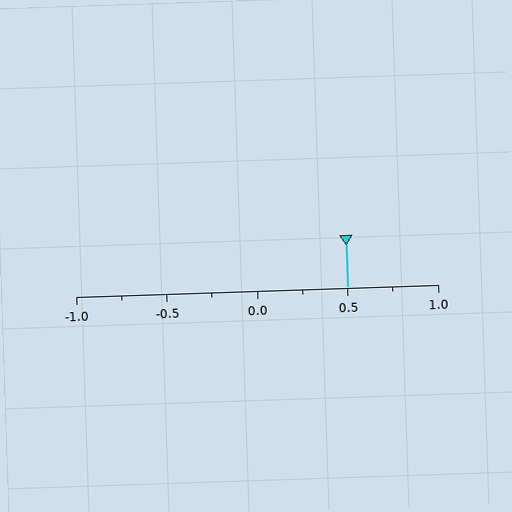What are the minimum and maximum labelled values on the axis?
The axis runs from -1.0 to 1.0.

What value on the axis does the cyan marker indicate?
The marker indicates approximately 0.5.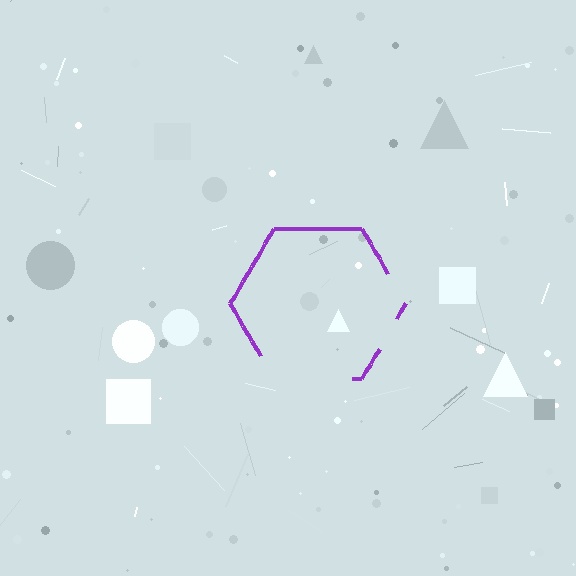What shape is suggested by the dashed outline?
The dashed outline suggests a hexagon.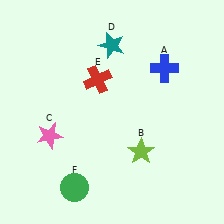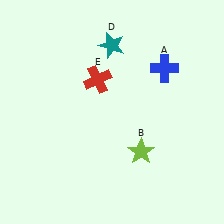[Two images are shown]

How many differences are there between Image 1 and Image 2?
There are 2 differences between the two images.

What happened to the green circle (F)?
The green circle (F) was removed in Image 2. It was in the bottom-left area of Image 1.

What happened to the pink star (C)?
The pink star (C) was removed in Image 2. It was in the bottom-left area of Image 1.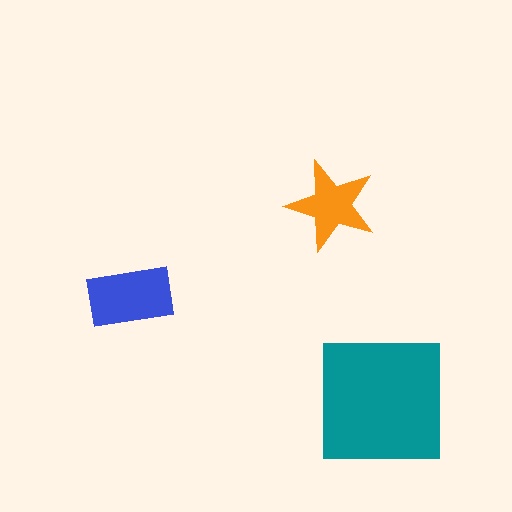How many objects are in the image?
There are 3 objects in the image.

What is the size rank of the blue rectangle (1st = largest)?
2nd.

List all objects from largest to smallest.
The teal square, the blue rectangle, the orange star.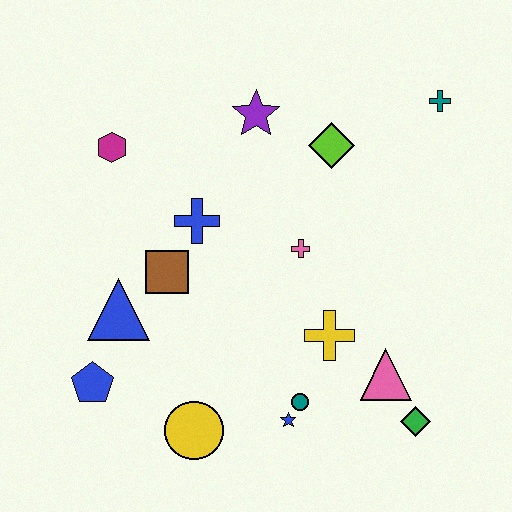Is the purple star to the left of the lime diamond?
Yes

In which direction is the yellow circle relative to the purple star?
The yellow circle is below the purple star.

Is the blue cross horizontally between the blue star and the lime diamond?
No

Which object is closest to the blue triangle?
The brown square is closest to the blue triangle.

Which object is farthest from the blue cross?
The green diamond is farthest from the blue cross.